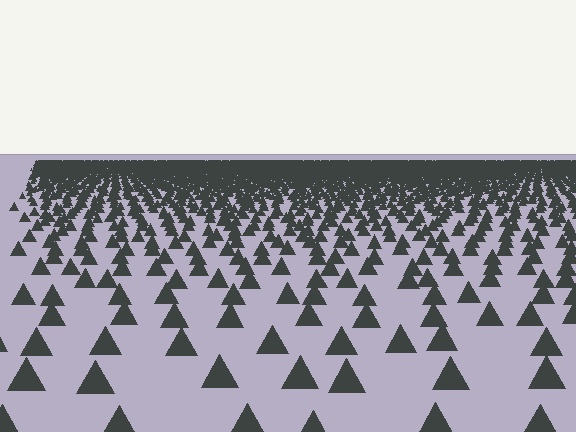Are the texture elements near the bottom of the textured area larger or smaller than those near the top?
Larger. Near the bottom, elements are closer to the viewer and appear at a bigger on-screen size.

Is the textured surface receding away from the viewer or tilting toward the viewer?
The surface is receding away from the viewer. Texture elements get smaller and denser toward the top.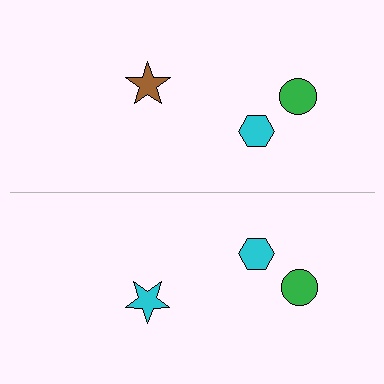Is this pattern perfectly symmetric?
No, the pattern is not perfectly symmetric. The cyan star on the bottom side breaks the symmetry — its mirror counterpart is brown.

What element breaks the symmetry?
The cyan star on the bottom side breaks the symmetry — its mirror counterpart is brown.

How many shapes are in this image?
There are 6 shapes in this image.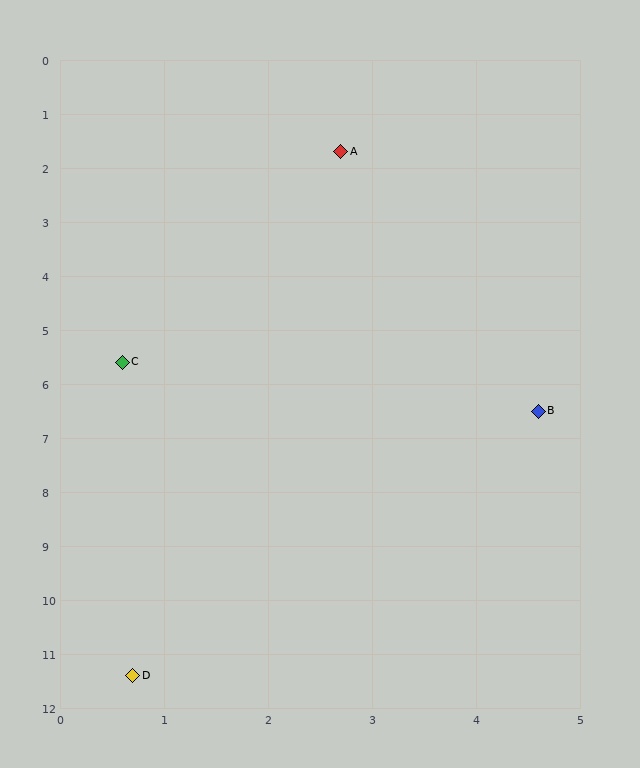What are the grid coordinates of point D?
Point D is at approximately (0.7, 11.4).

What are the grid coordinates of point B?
Point B is at approximately (4.6, 6.5).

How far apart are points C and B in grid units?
Points C and B are about 4.1 grid units apart.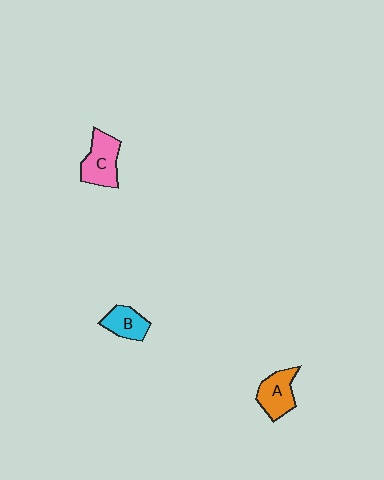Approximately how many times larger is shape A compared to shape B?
Approximately 1.3 times.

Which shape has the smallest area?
Shape B (cyan).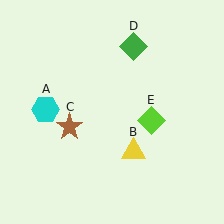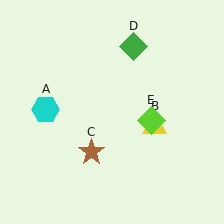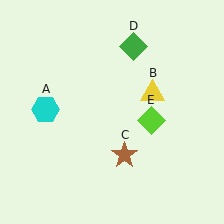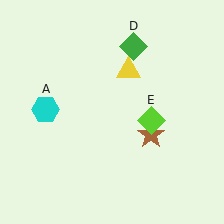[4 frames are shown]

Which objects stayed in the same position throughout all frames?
Cyan hexagon (object A) and green diamond (object D) and lime diamond (object E) remained stationary.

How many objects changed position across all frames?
2 objects changed position: yellow triangle (object B), brown star (object C).